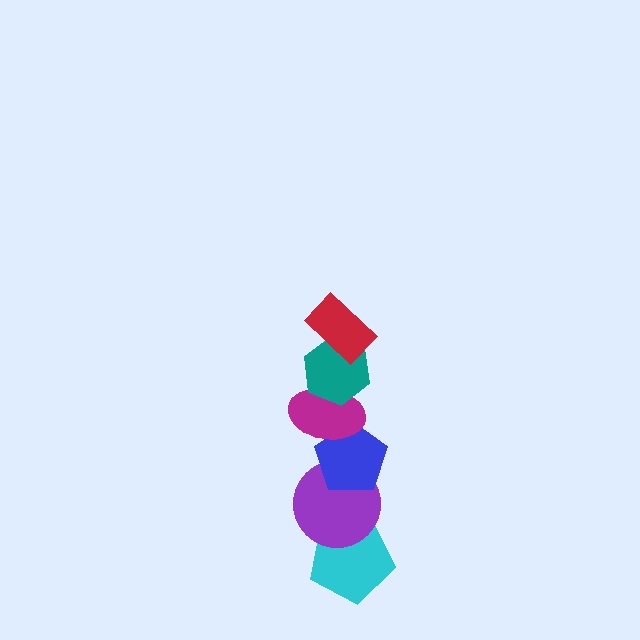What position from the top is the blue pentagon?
The blue pentagon is 4th from the top.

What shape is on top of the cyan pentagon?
The purple circle is on top of the cyan pentagon.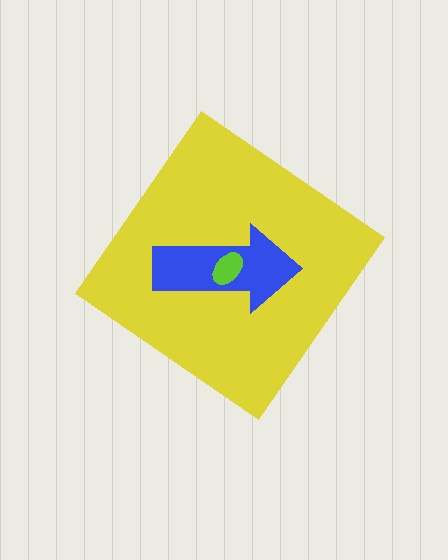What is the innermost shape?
The lime ellipse.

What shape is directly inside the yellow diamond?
The blue arrow.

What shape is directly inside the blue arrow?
The lime ellipse.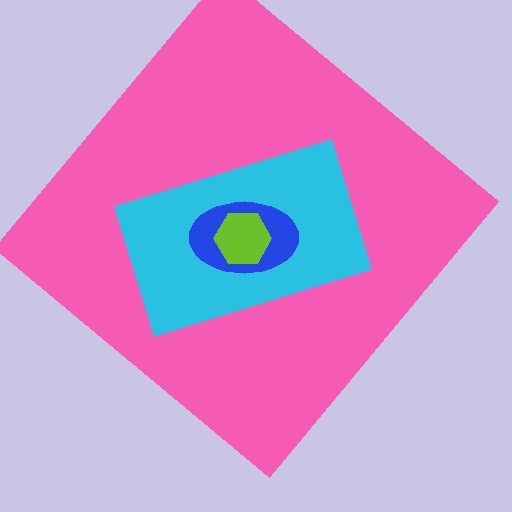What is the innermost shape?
The lime hexagon.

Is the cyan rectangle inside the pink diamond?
Yes.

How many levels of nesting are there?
4.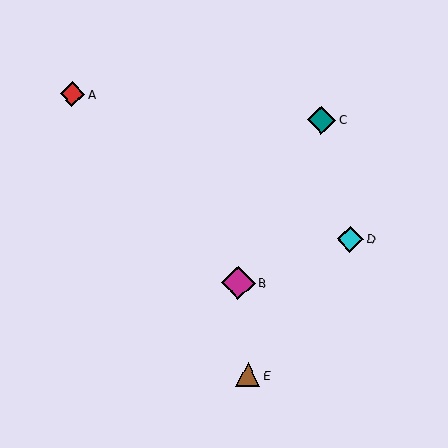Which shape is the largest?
The magenta diamond (labeled B) is the largest.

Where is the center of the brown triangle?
The center of the brown triangle is at (248, 375).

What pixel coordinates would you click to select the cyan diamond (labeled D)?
Click at (350, 239) to select the cyan diamond D.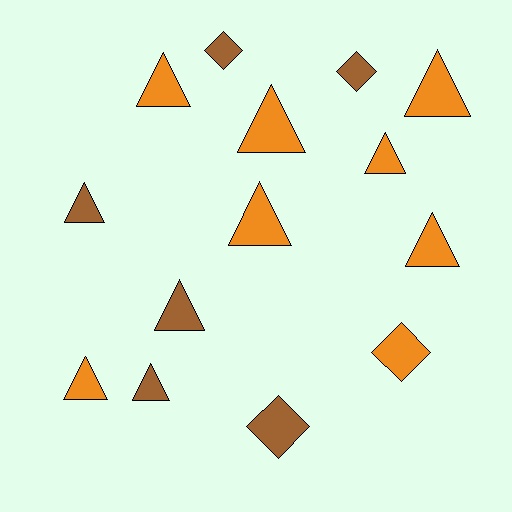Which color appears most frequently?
Orange, with 8 objects.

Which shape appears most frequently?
Triangle, with 10 objects.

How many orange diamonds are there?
There is 1 orange diamond.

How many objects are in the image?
There are 14 objects.